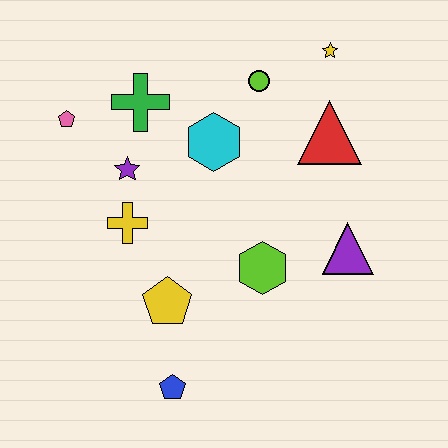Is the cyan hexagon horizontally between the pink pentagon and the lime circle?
Yes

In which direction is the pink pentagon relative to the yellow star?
The pink pentagon is to the left of the yellow star.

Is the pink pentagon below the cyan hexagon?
No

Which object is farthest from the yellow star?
The blue pentagon is farthest from the yellow star.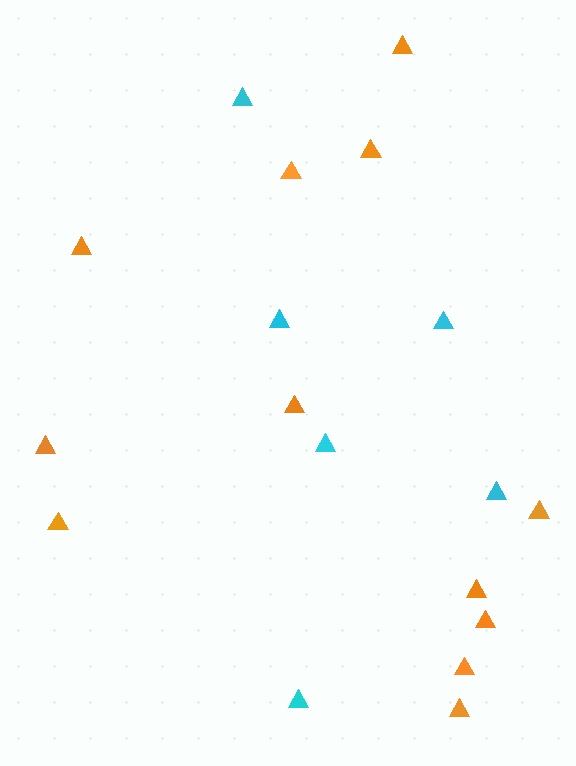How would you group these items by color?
There are 2 groups: one group of orange triangles (12) and one group of cyan triangles (6).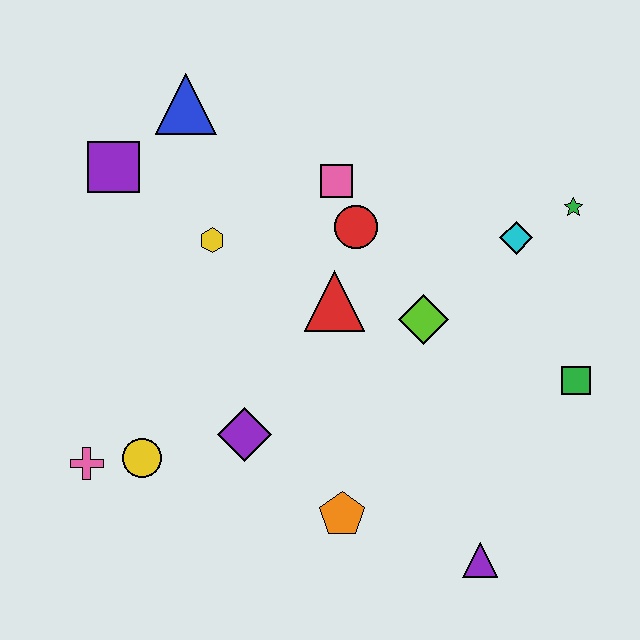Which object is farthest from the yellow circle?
The green star is farthest from the yellow circle.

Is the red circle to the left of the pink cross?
No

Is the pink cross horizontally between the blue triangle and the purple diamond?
No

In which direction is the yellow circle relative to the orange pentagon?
The yellow circle is to the left of the orange pentagon.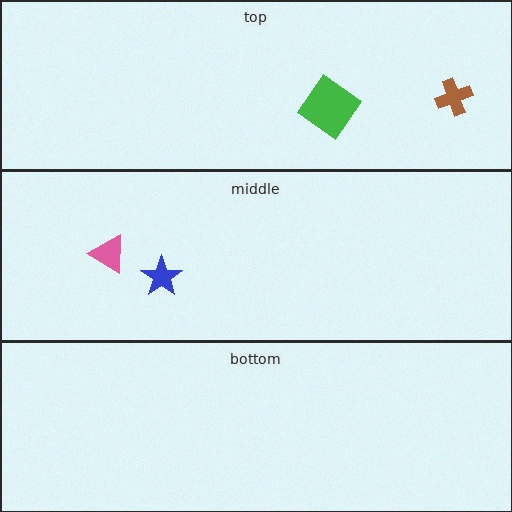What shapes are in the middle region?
The pink triangle, the blue star.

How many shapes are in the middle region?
2.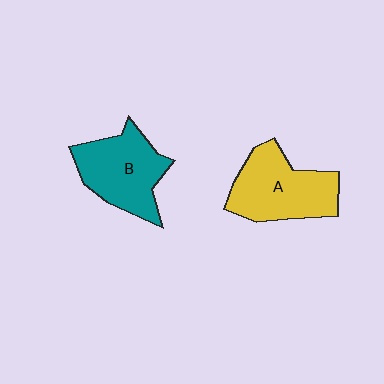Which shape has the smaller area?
Shape B (teal).